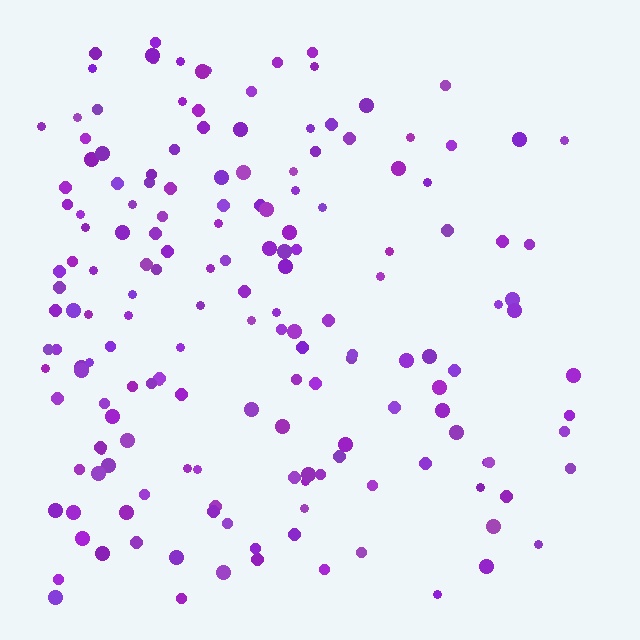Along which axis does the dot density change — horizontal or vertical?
Horizontal.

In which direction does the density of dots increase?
From right to left, with the left side densest.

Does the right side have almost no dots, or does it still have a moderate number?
Still a moderate number, just noticeably fewer than the left.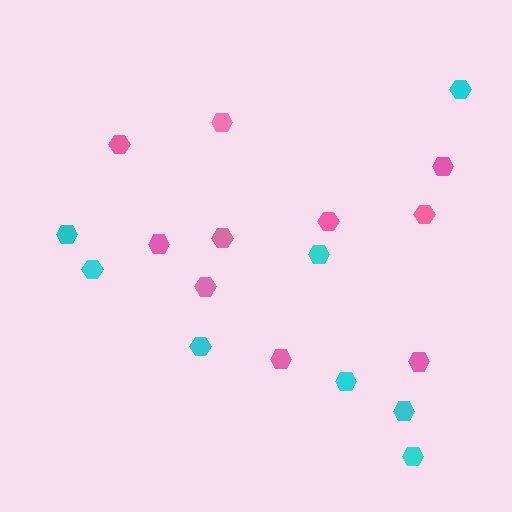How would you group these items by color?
There are 2 groups: one group of pink hexagons (10) and one group of cyan hexagons (8).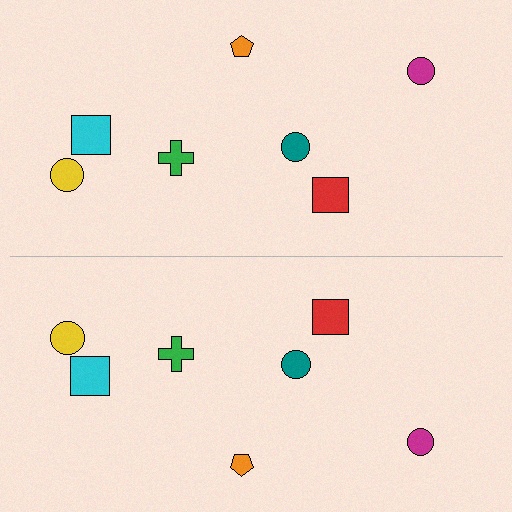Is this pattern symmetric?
Yes, this pattern has bilateral (reflection) symmetry.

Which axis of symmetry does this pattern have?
The pattern has a horizontal axis of symmetry running through the center of the image.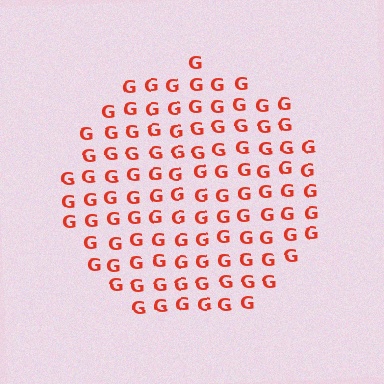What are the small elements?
The small elements are letter G's.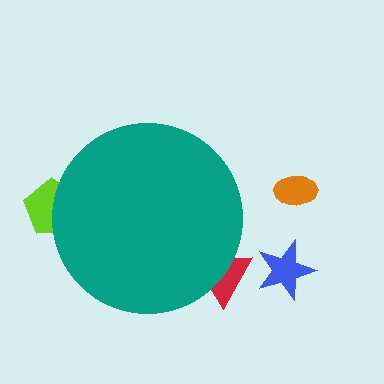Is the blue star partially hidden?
No, the blue star is fully visible.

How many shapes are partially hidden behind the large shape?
2 shapes are partially hidden.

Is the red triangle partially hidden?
Yes, the red triangle is partially hidden behind the teal circle.